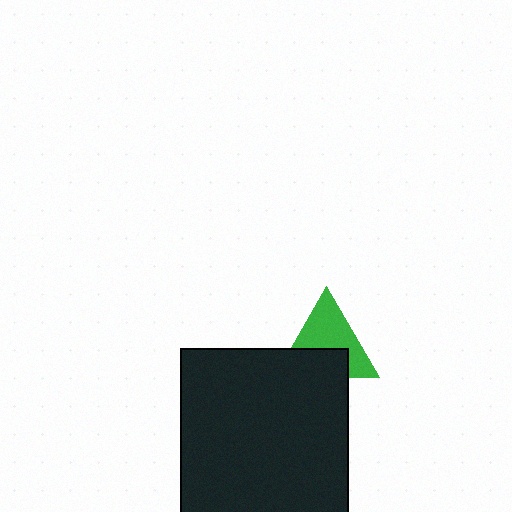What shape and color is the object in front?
The object in front is a black square.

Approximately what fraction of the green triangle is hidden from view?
Roughly 41% of the green triangle is hidden behind the black square.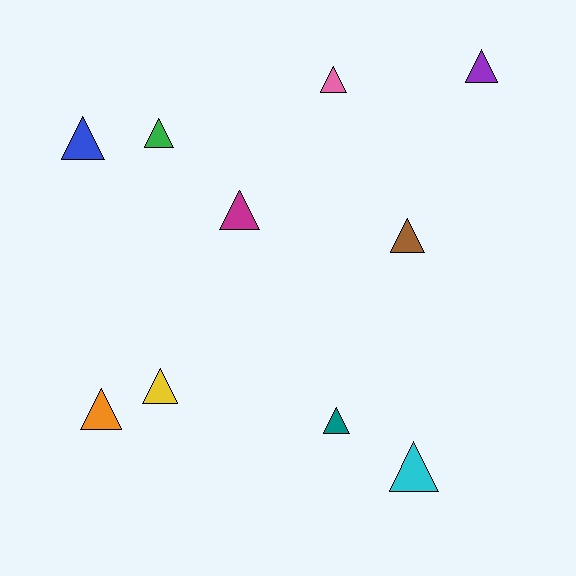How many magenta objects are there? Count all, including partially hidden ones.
There is 1 magenta object.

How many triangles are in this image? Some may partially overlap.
There are 10 triangles.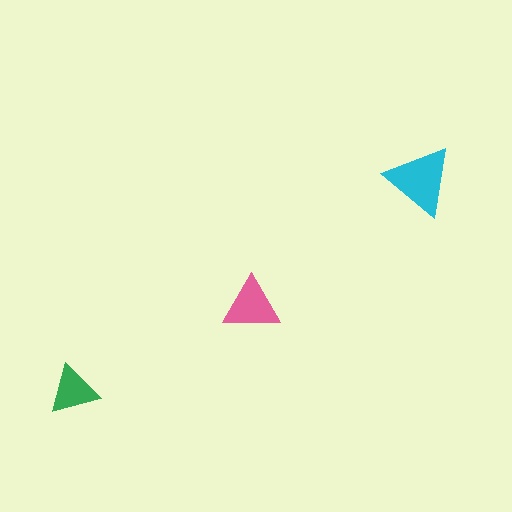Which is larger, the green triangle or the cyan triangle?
The cyan one.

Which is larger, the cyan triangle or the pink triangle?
The cyan one.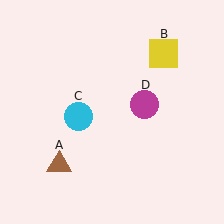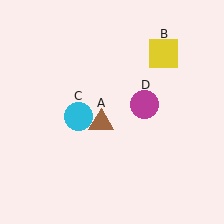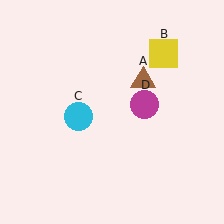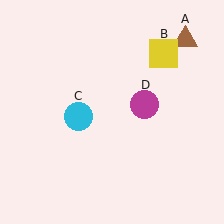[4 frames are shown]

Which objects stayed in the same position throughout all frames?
Yellow square (object B) and cyan circle (object C) and magenta circle (object D) remained stationary.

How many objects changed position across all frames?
1 object changed position: brown triangle (object A).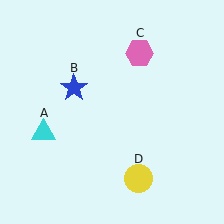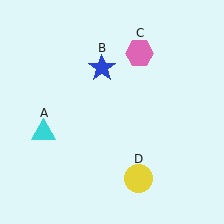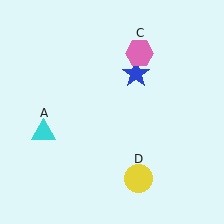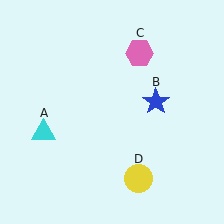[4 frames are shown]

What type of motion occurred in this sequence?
The blue star (object B) rotated clockwise around the center of the scene.